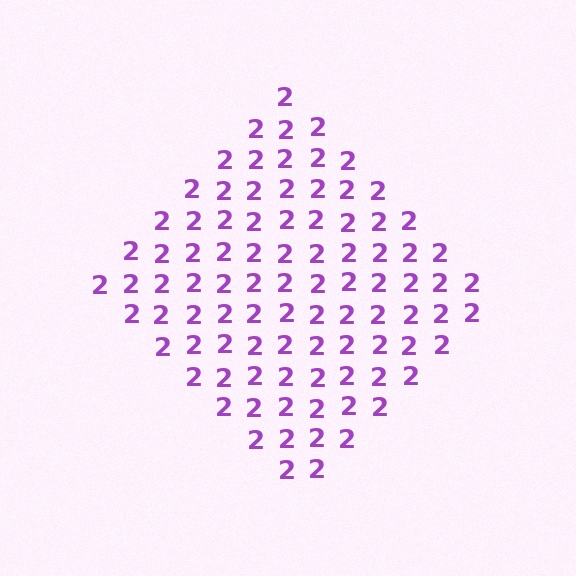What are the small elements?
The small elements are digit 2's.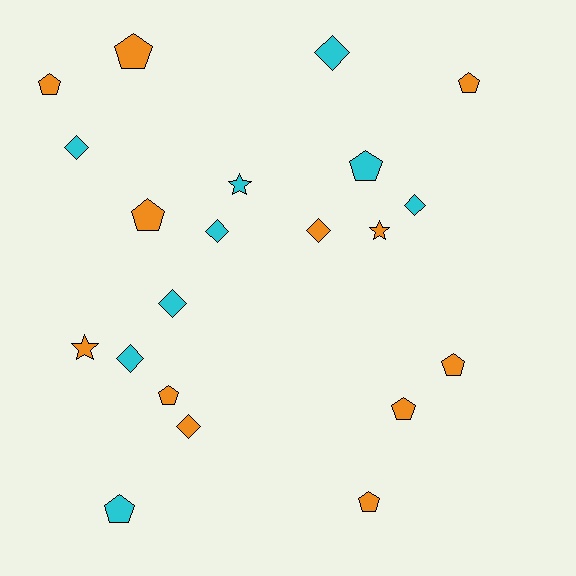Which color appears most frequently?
Orange, with 12 objects.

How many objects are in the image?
There are 21 objects.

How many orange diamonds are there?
There are 2 orange diamonds.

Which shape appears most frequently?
Pentagon, with 10 objects.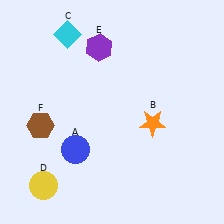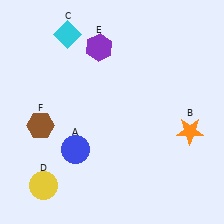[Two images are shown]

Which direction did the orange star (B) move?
The orange star (B) moved right.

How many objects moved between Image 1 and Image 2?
1 object moved between the two images.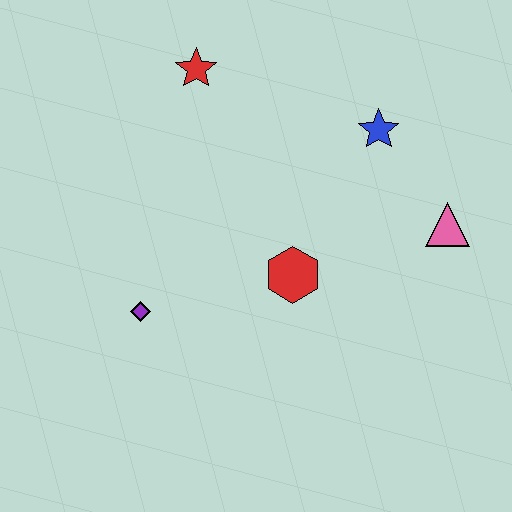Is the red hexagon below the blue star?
Yes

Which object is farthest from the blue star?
The purple diamond is farthest from the blue star.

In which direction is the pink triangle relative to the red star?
The pink triangle is to the right of the red star.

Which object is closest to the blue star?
The pink triangle is closest to the blue star.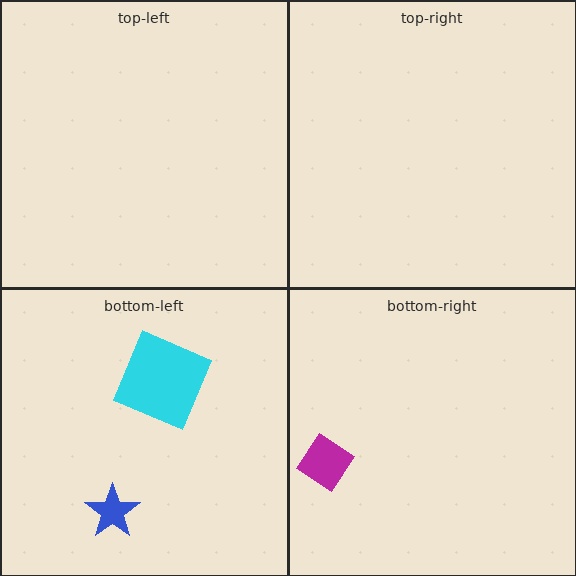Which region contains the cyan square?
The bottom-left region.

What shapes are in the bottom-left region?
The blue star, the cyan square.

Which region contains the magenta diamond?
The bottom-right region.